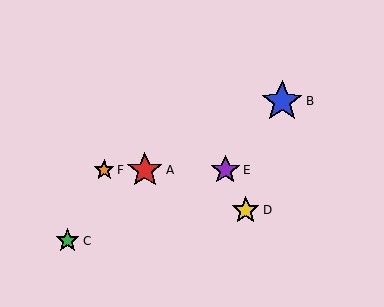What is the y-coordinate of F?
Object F is at y≈170.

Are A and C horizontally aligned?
No, A is at y≈170 and C is at y≈241.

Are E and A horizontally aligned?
Yes, both are at y≈170.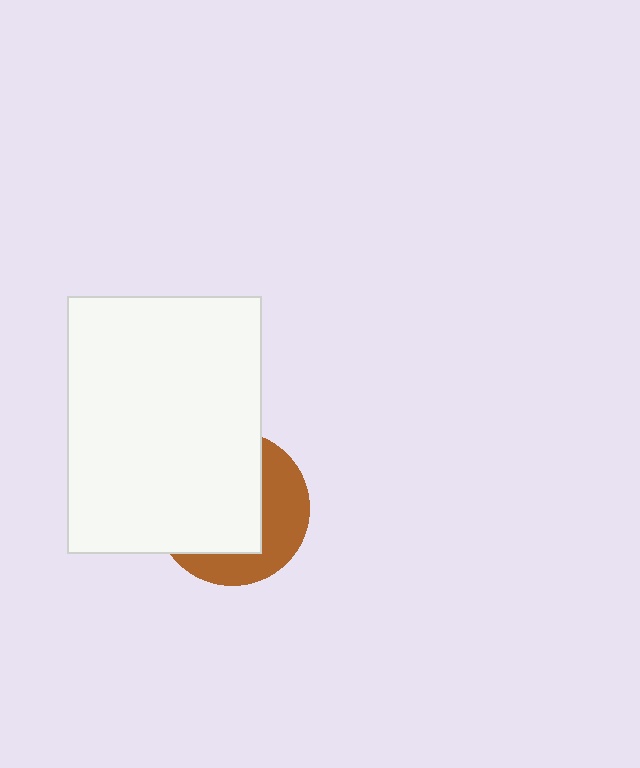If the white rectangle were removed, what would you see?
You would see the complete brown circle.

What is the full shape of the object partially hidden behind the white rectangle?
The partially hidden object is a brown circle.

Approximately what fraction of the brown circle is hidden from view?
Roughly 61% of the brown circle is hidden behind the white rectangle.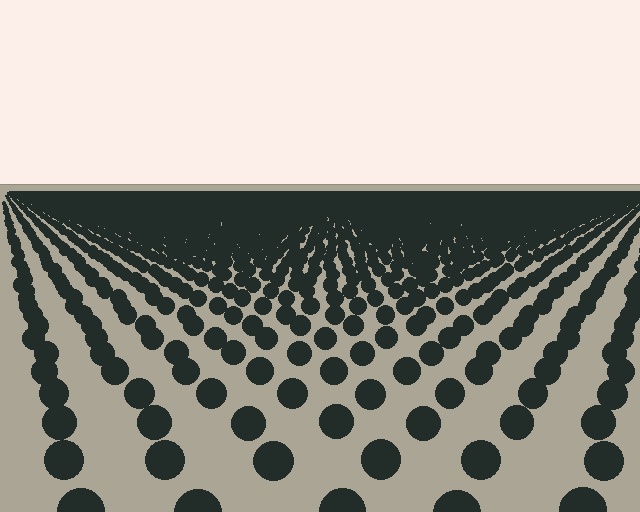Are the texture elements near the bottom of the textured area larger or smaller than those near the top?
Larger. Near the bottom, elements are closer to the viewer and appear at a bigger on-screen size.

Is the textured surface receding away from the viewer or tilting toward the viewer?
The surface is receding away from the viewer. Texture elements get smaller and denser toward the top.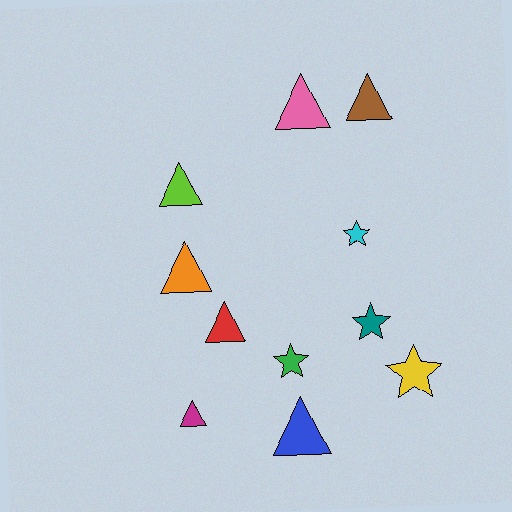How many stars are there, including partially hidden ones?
There are 4 stars.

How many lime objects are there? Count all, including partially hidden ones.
There is 1 lime object.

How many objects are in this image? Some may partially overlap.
There are 11 objects.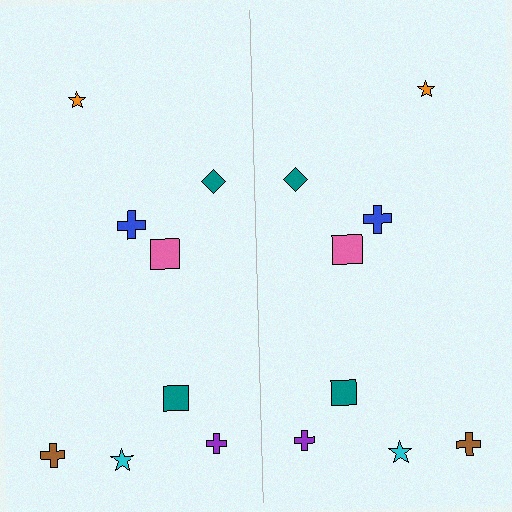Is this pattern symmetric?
Yes, this pattern has bilateral (reflection) symmetry.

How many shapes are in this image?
There are 16 shapes in this image.